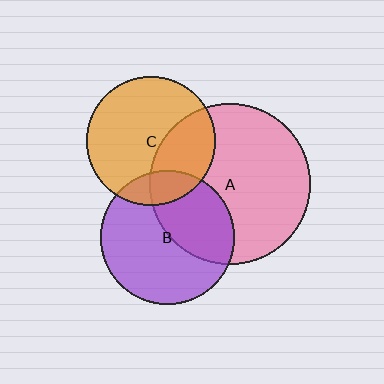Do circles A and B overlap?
Yes.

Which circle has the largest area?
Circle A (pink).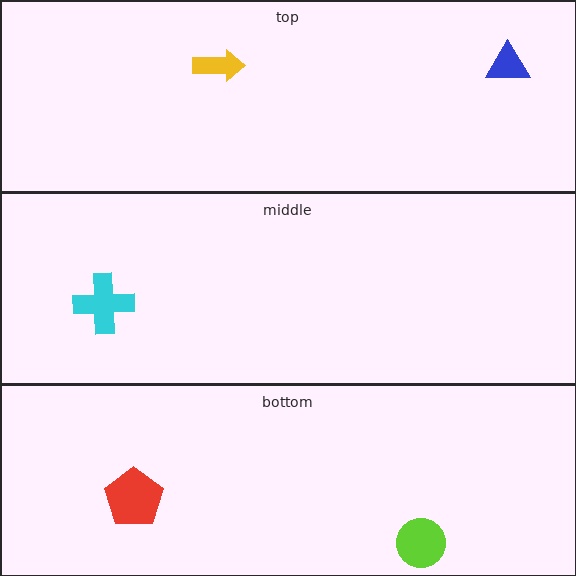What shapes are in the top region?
The blue triangle, the yellow arrow.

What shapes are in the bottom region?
The lime circle, the red pentagon.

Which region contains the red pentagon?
The bottom region.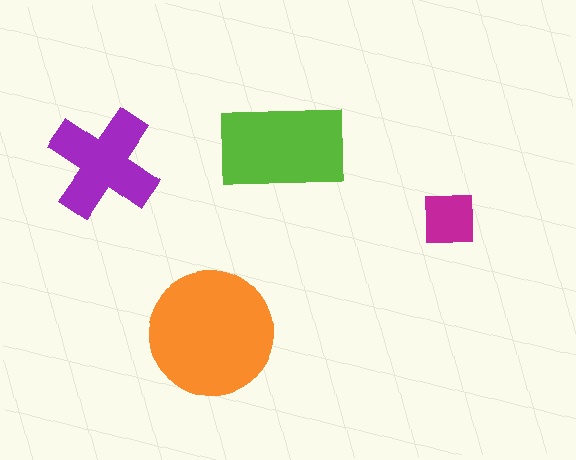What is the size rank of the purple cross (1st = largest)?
3rd.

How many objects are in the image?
There are 4 objects in the image.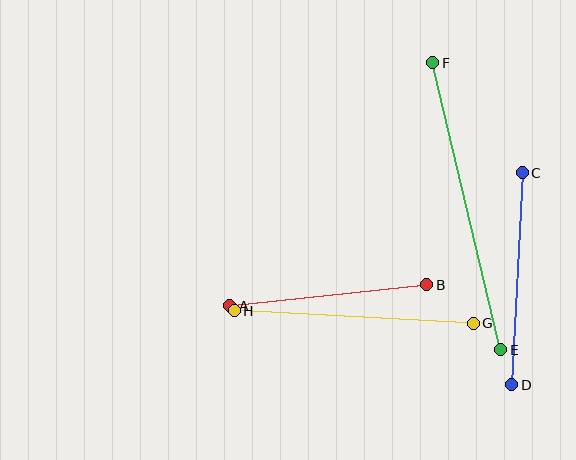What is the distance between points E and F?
The distance is approximately 295 pixels.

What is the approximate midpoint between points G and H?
The midpoint is at approximately (354, 317) pixels.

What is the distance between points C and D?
The distance is approximately 212 pixels.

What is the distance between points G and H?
The distance is approximately 239 pixels.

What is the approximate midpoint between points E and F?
The midpoint is at approximately (467, 206) pixels.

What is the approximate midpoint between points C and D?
The midpoint is at approximately (517, 279) pixels.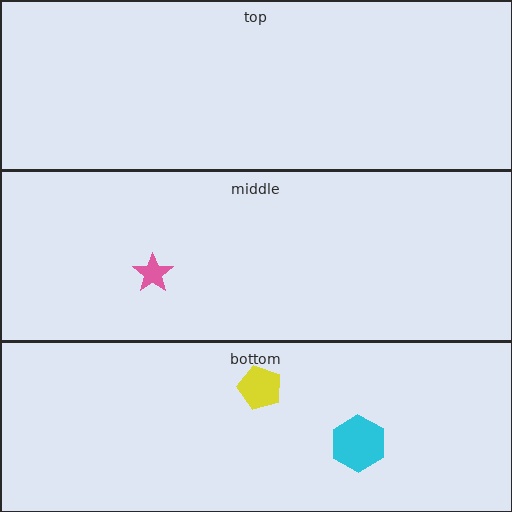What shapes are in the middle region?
The pink star.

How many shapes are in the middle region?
1.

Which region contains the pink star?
The middle region.